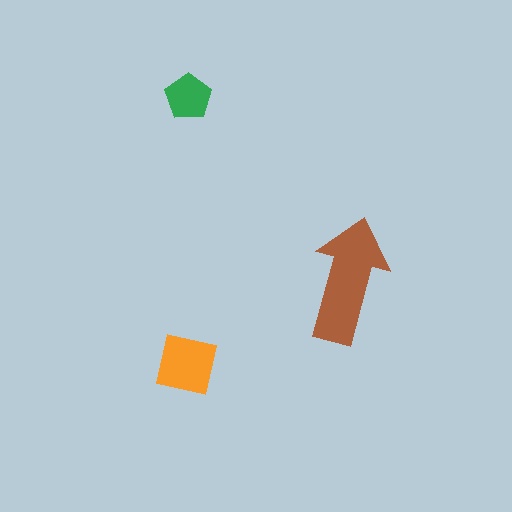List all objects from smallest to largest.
The green pentagon, the orange square, the brown arrow.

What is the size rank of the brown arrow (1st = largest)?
1st.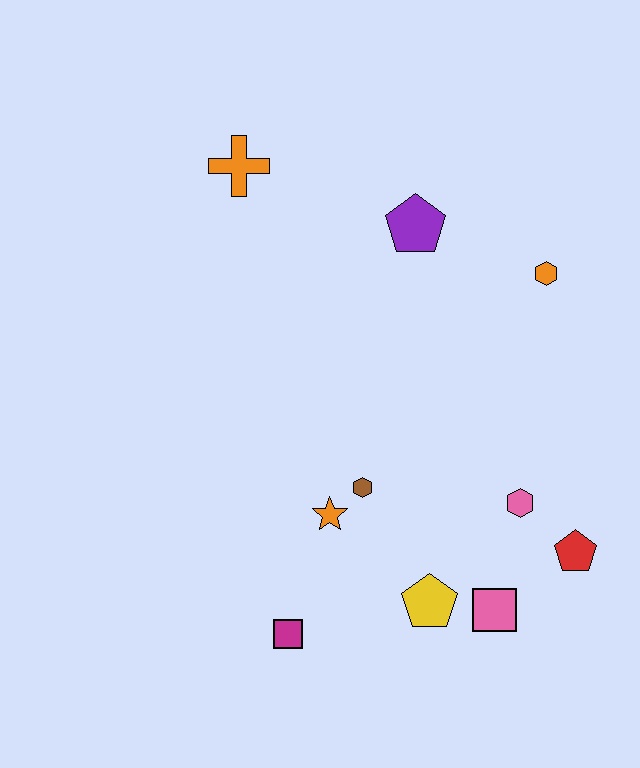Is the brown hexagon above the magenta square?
Yes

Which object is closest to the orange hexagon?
The purple pentagon is closest to the orange hexagon.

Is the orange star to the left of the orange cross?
No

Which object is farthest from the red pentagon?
The orange cross is farthest from the red pentagon.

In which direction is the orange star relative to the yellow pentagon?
The orange star is to the left of the yellow pentagon.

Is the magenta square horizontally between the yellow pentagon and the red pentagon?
No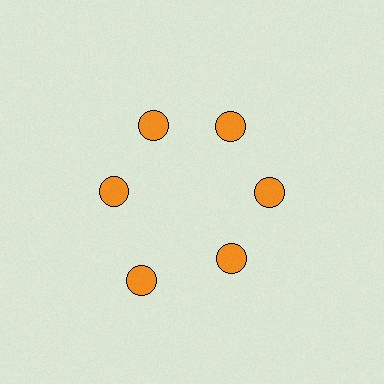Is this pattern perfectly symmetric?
No. The 6 orange circles are arranged in a ring, but one element near the 7 o'clock position is pushed outward from the center, breaking the 6-fold rotational symmetry.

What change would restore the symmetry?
The symmetry would be restored by moving it inward, back onto the ring so that all 6 circles sit at equal angles and equal distance from the center.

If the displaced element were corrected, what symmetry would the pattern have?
It would have 6-fold rotational symmetry — the pattern would map onto itself every 60 degrees.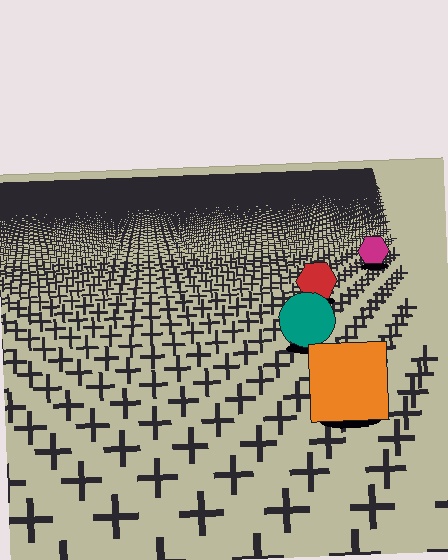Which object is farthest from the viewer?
The magenta hexagon is farthest from the viewer. It appears smaller and the ground texture around it is denser.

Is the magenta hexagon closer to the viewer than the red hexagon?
No. The red hexagon is closer — you can tell from the texture gradient: the ground texture is coarser near it.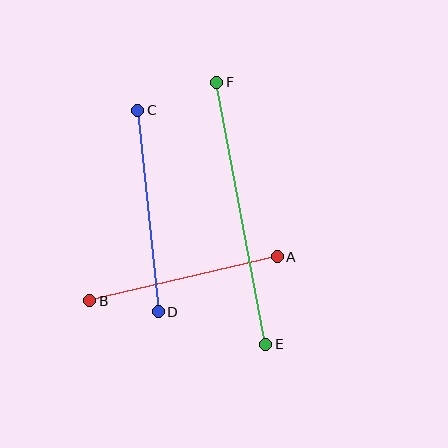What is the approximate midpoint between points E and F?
The midpoint is at approximately (241, 213) pixels.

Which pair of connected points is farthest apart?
Points E and F are farthest apart.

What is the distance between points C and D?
The distance is approximately 202 pixels.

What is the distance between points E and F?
The distance is approximately 267 pixels.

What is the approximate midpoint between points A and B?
The midpoint is at approximately (184, 279) pixels.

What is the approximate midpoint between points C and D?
The midpoint is at approximately (148, 211) pixels.